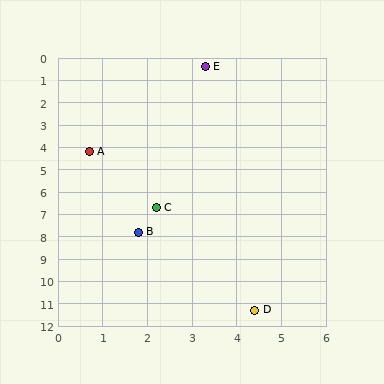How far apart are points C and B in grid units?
Points C and B are about 1.2 grid units apart.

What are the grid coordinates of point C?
Point C is at approximately (2.2, 6.7).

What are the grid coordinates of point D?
Point D is at approximately (4.4, 11.3).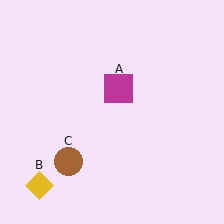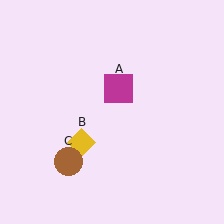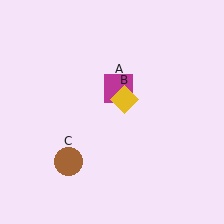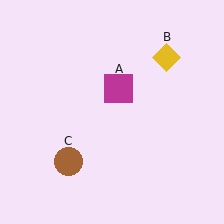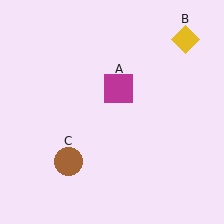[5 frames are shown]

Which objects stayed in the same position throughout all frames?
Magenta square (object A) and brown circle (object C) remained stationary.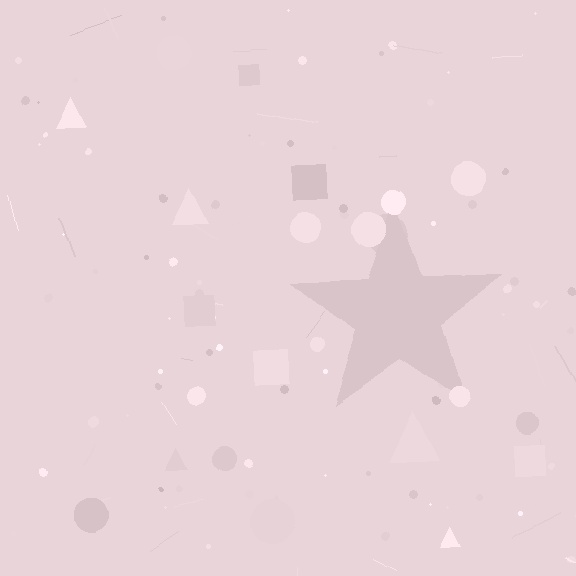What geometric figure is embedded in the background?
A star is embedded in the background.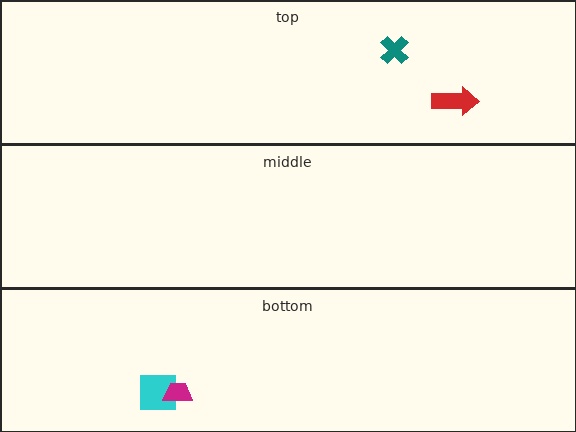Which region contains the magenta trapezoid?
The bottom region.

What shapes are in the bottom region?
The cyan square, the magenta trapezoid.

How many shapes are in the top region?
2.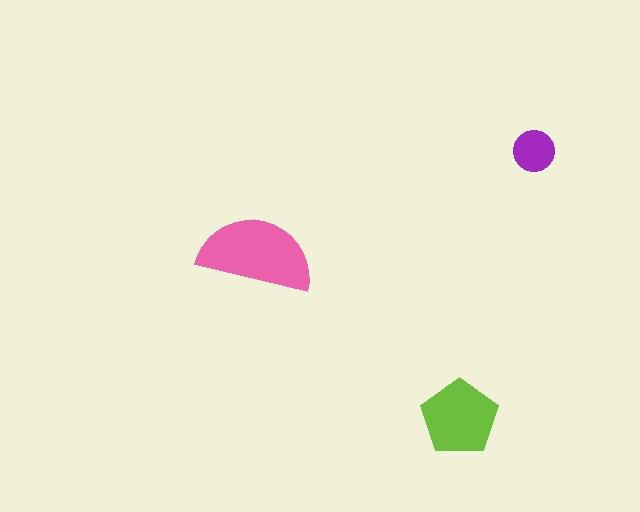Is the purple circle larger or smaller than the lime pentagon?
Smaller.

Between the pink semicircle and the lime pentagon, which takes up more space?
The pink semicircle.